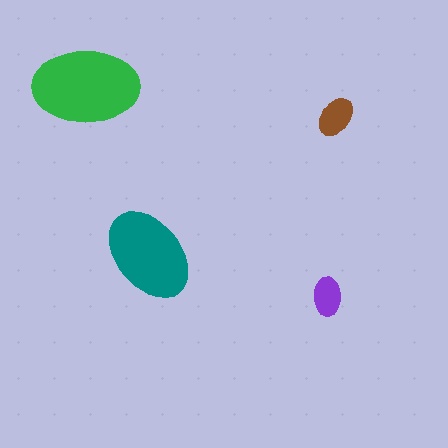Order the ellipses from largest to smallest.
the green one, the teal one, the brown one, the purple one.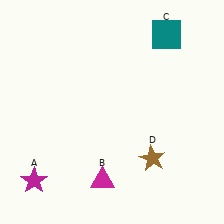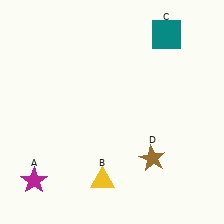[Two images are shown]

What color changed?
The triangle (B) changed from magenta in Image 1 to yellow in Image 2.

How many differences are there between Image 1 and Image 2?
There is 1 difference between the two images.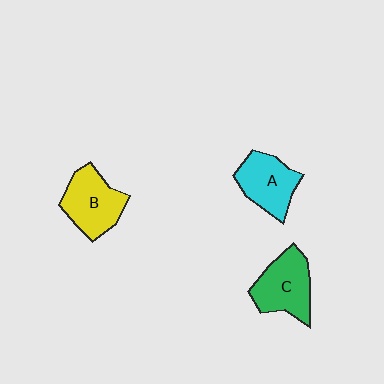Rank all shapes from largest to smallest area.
From largest to smallest: C (green), B (yellow), A (cyan).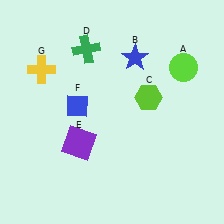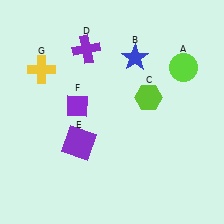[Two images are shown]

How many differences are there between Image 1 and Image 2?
There are 2 differences between the two images.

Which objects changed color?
D changed from green to purple. F changed from blue to purple.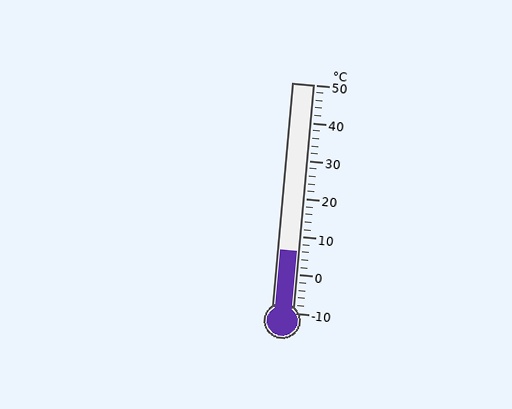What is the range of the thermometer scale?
The thermometer scale ranges from -10°C to 50°C.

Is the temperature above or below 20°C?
The temperature is below 20°C.